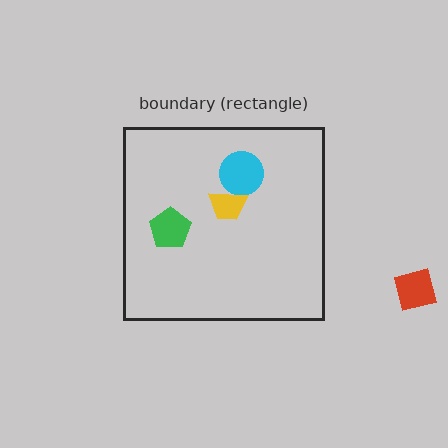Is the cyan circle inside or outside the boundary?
Inside.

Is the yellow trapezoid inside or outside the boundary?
Inside.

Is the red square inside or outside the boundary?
Outside.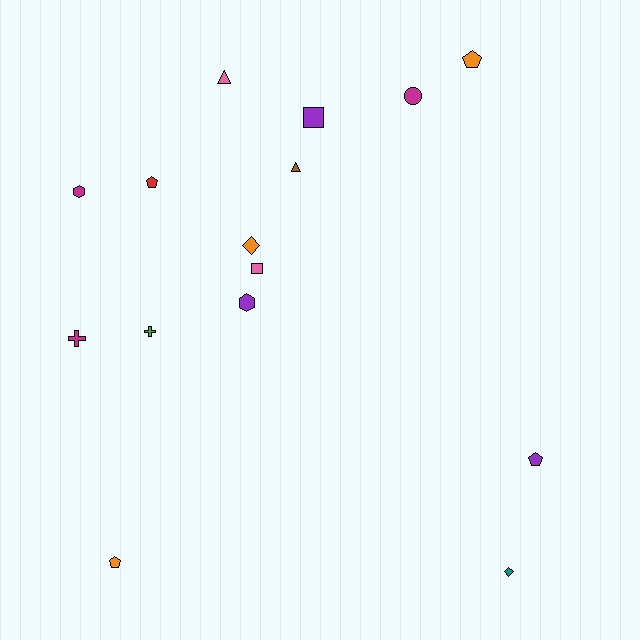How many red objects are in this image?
There is 1 red object.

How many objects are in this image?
There are 15 objects.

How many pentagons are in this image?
There are 4 pentagons.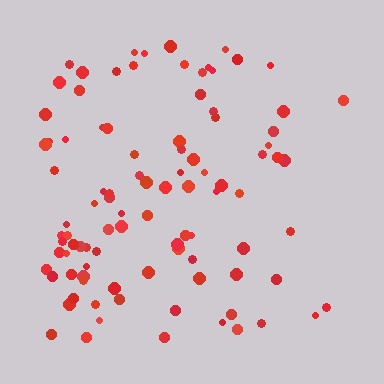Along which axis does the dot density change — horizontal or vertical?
Horizontal.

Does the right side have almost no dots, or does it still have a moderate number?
Still a moderate number, just noticeably fewer than the left.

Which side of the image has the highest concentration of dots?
The left.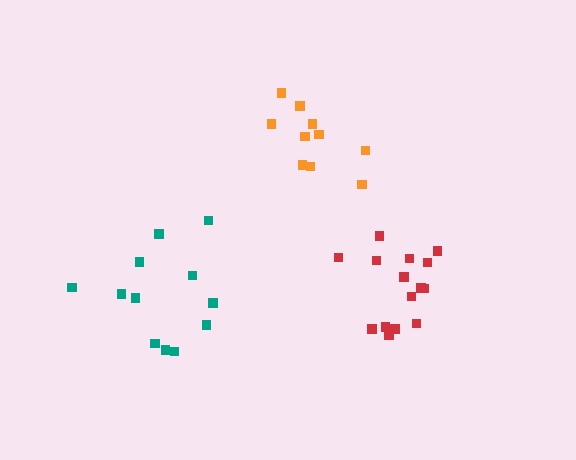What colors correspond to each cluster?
The clusters are colored: teal, orange, red.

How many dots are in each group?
Group 1: 12 dots, Group 2: 10 dots, Group 3: 15 dots (37 total).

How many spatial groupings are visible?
There are 3 spatial groupings.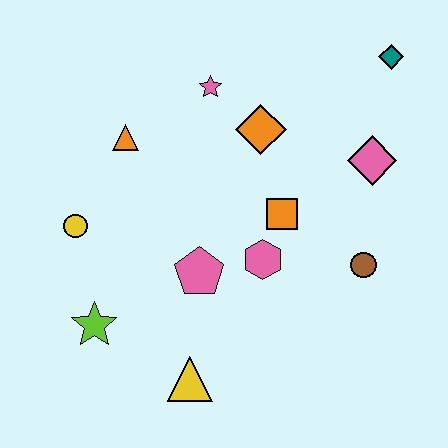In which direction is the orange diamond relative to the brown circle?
The orange diamond is above the brown circle.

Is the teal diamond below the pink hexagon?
No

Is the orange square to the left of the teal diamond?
Yes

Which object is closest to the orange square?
The pink hexagon is closest to the orange square.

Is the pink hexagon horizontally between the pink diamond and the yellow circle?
Yes